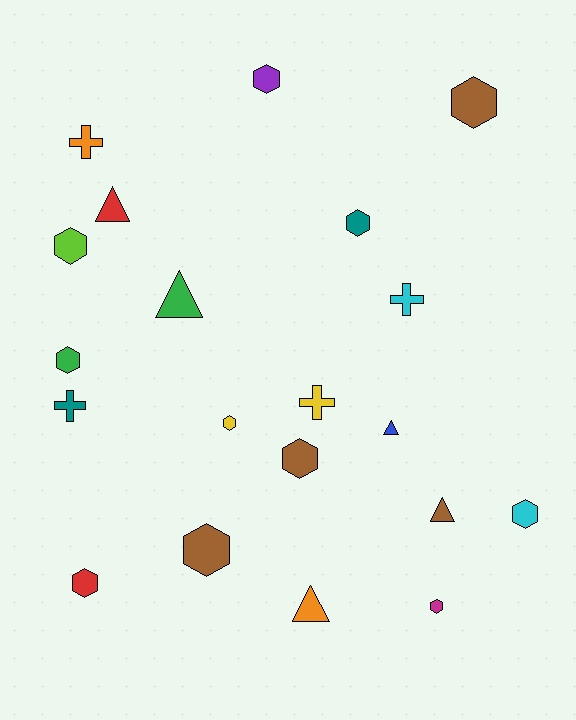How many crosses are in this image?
There are 4 crosses.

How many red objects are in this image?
There are 2 red objects.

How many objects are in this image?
There are 20 objects.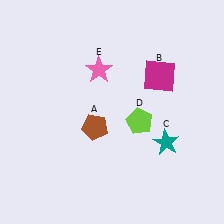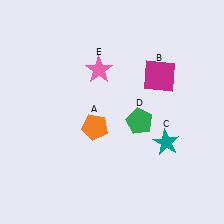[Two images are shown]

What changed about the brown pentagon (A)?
In Image 1, A is brown. In Image 2, it changed to orange.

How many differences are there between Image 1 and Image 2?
There are 2 differences between the two images.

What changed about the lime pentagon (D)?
In Image 1, D is lime. In Image 2, it changed to green.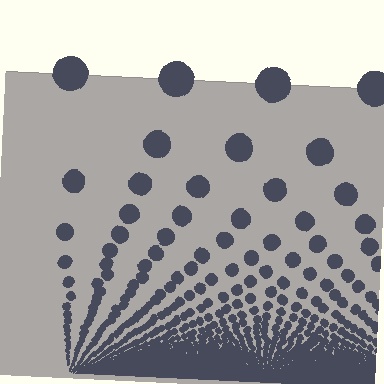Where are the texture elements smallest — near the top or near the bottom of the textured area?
Near the bottom.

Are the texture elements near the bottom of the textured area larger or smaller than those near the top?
Smaller. The gradient is inverted — elements near the bottom are smaller and denser.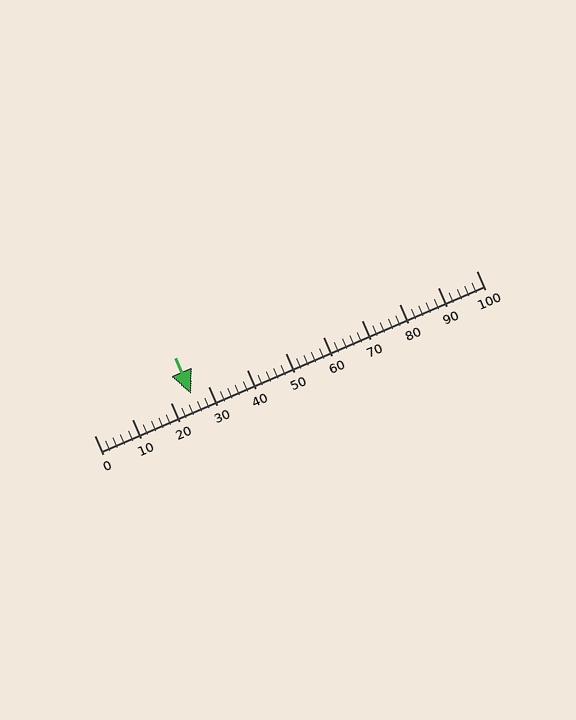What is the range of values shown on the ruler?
The ruler shows values from 0 to 100.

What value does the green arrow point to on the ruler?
The green arrow points to approximately 25.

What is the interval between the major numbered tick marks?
The major tick marks are spaced 10 units apart.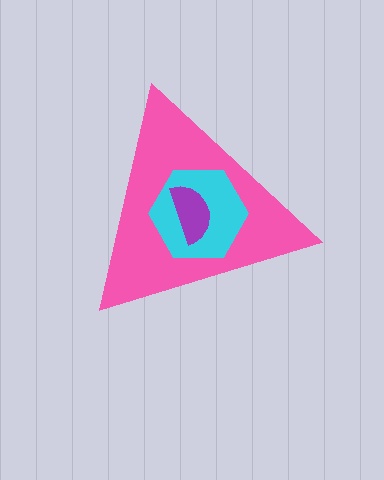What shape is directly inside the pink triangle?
The cyan hexagon.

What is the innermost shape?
The purple semicircle.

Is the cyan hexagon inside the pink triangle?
Yes.